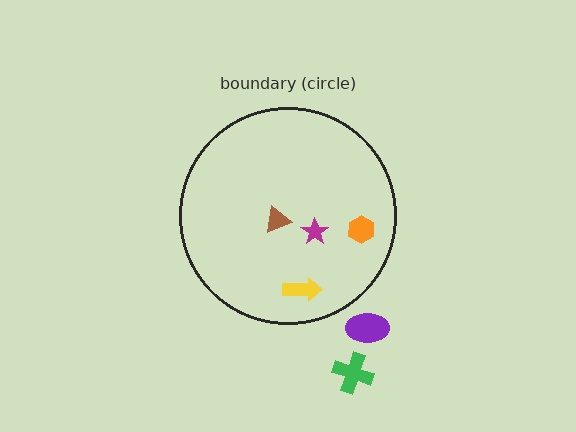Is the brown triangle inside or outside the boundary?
Inside.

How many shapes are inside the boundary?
4 inside, 2 outside.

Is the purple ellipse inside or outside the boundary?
Outside.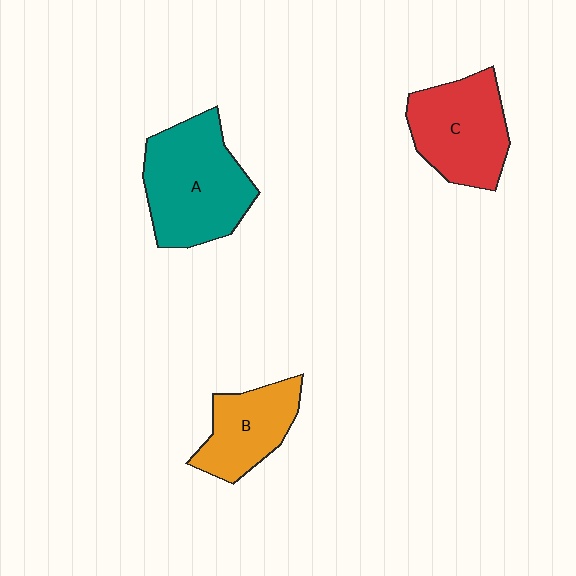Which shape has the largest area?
Shape A (teal).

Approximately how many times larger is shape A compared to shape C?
Approximately 1.2 times.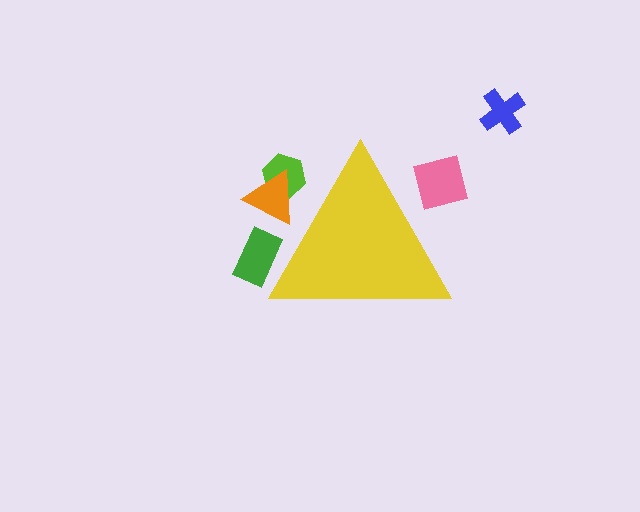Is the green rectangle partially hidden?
Yes, the green rectangle is partially hidden behind the yellow triangle.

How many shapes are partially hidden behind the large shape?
4 shapes are partially hidden.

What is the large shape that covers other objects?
A yellow triangle.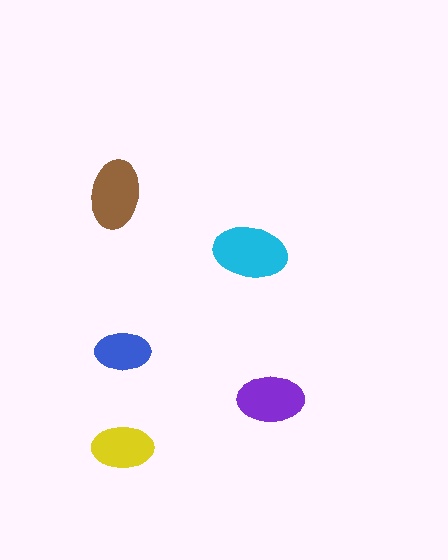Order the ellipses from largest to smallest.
the cyan one, the brown one, the purple one, the yellow one, the blue one.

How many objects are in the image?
There are 5 objects in the image.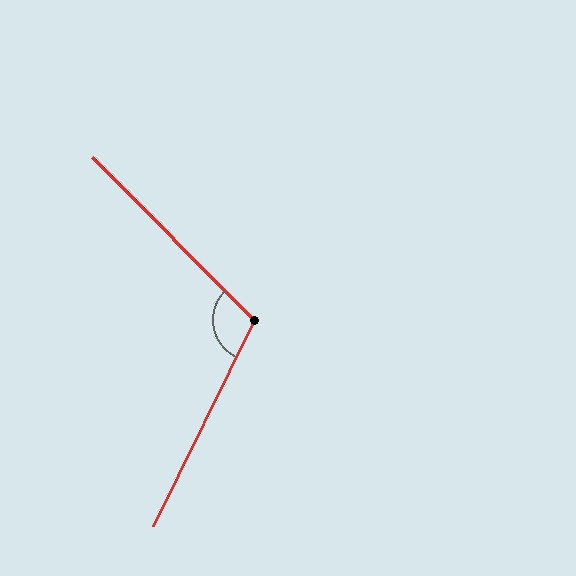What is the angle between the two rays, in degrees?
Approximately 109 degrees.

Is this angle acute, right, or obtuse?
It is obtuse.